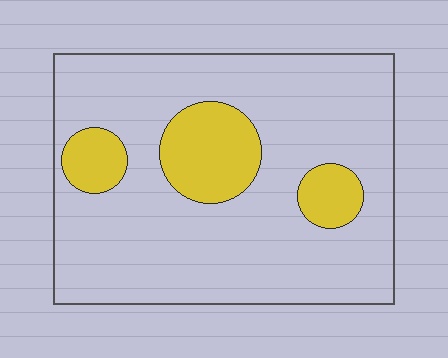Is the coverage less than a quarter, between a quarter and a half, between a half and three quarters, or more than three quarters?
Less than a quarter.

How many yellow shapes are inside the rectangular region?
3.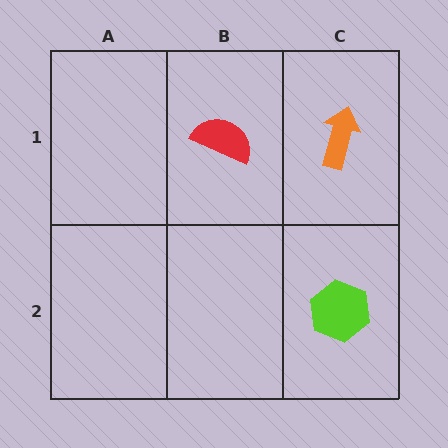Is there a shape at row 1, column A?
No, that cell is empty.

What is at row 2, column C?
A lime hexagon.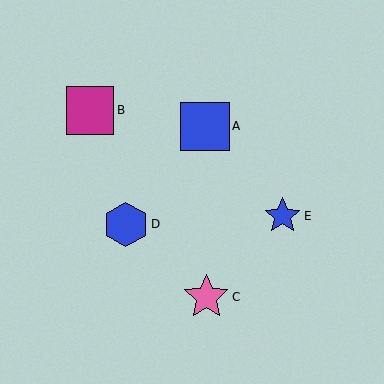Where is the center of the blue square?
The center of the blue square is at (205, 126).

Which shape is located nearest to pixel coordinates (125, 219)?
The blue hexagon (labeled D) at (126, 224) is nearest to that location.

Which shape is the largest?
The blue square (labeled A) is the largest.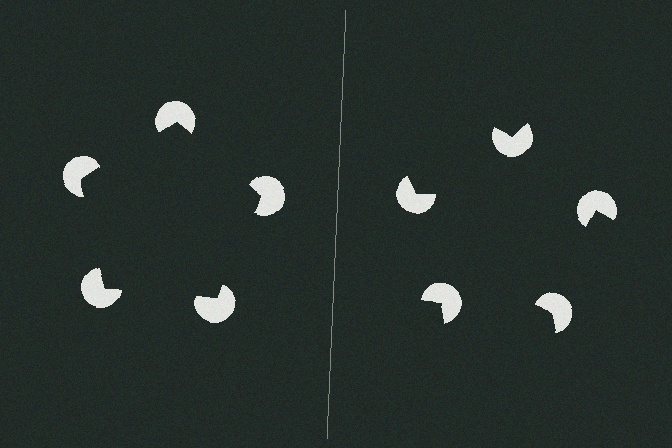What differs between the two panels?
The pac-man discs are positioned identically on both sides; only the wedge orientations differ. On the left they align to a pentagon; on the right they are misaligned.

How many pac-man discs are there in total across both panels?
10 — 5 on each side.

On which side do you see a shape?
An illusory pentagon appears on the left side. On the right side the wedge cuts are rotated, so no coherent shape forms.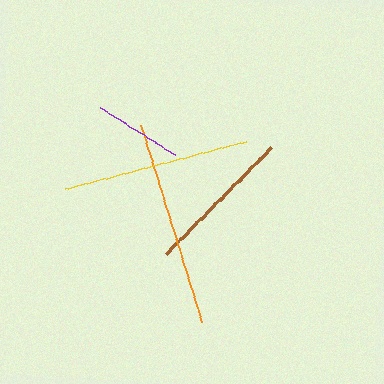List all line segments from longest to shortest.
From longest to shortest: orange, yellow, brown, purple.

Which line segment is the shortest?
The purple line is the shortest at approximately 88 pixels.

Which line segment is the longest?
The orange line is the longest at approximately 206 pixels.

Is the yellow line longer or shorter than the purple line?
The yellow line is longer than the purple line.